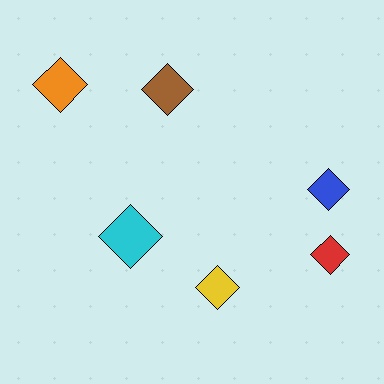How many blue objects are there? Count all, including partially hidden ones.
There is 1 blue object.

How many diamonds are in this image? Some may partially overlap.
There are 6 diamonds.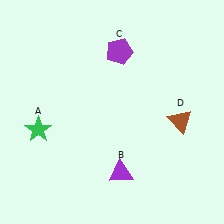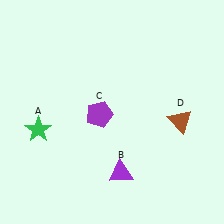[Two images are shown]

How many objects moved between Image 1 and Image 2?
1 object moved between the two images.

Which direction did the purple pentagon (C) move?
The purple pentagon (C) moved down.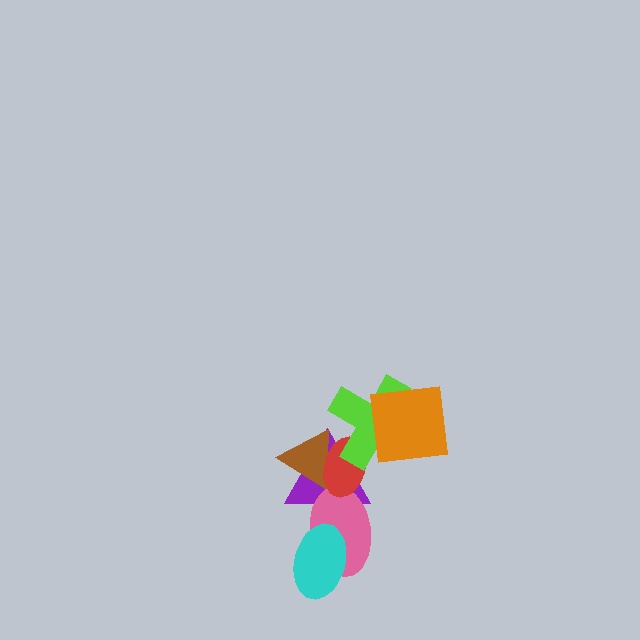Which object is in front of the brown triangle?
The red ellipse is in front of the brown triangle.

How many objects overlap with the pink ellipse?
3 objects overlap with the pink ellipse.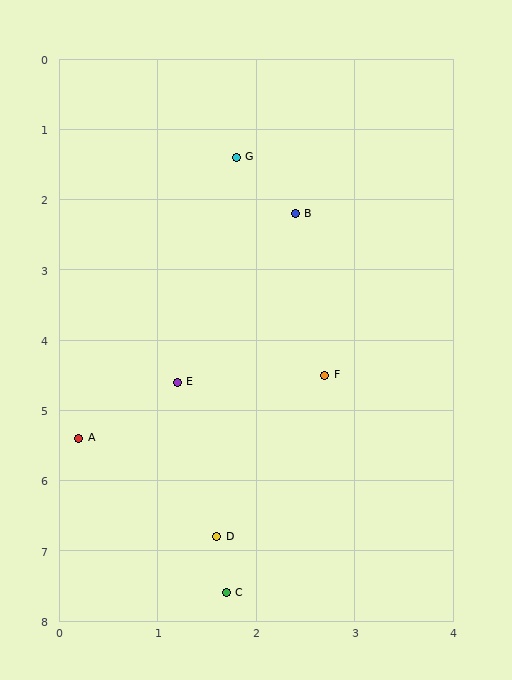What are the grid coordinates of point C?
Point C is at approximately (1.7, 7.6).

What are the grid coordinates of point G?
Point G is at approximately (1.8, 1.4).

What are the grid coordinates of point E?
Point E is at approximately (1.2, 4.6).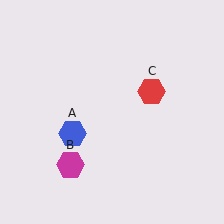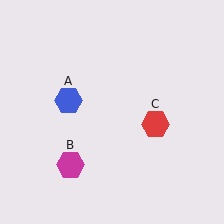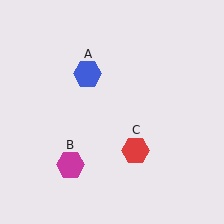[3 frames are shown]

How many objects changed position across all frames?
2 objects changed position: blue hexagon (object A), red hexagon (object C).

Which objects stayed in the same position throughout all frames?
Magenta hexagon (object B) remained stationary.